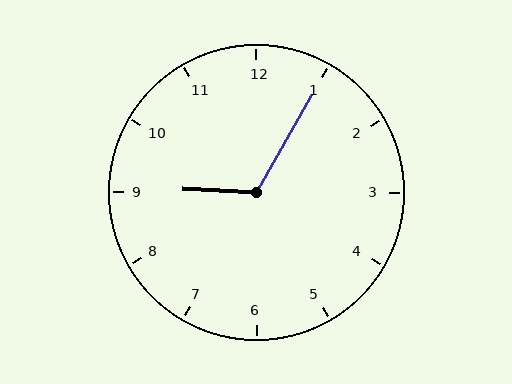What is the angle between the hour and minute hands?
Approximately 118 degrees.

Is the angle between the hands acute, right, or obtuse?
It is obtuse.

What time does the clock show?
9:05.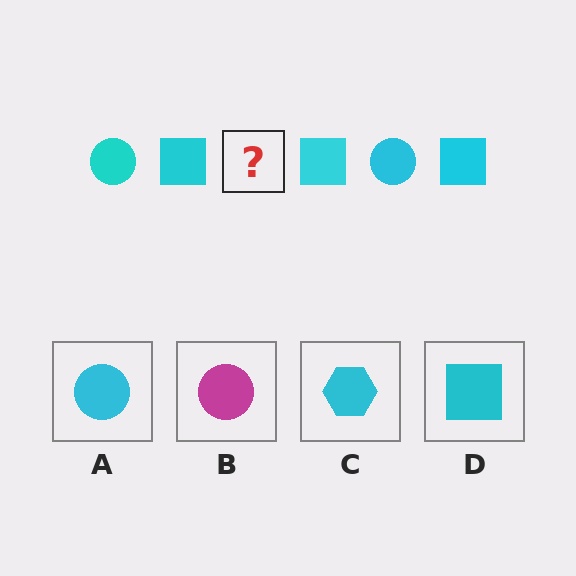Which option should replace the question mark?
Option A.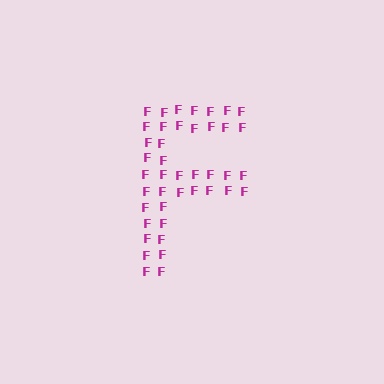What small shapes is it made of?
It is made of small letter F's.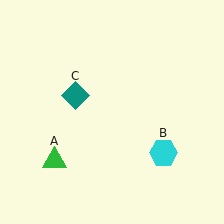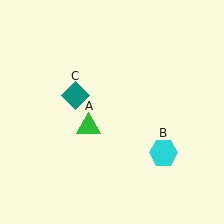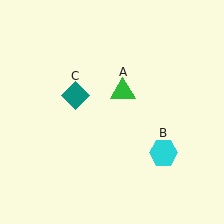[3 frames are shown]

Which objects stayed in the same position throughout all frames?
Cyan hexagon (object B) and teal diamond (object C) remained stationary.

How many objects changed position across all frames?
1 object changed position: green triangle (object A).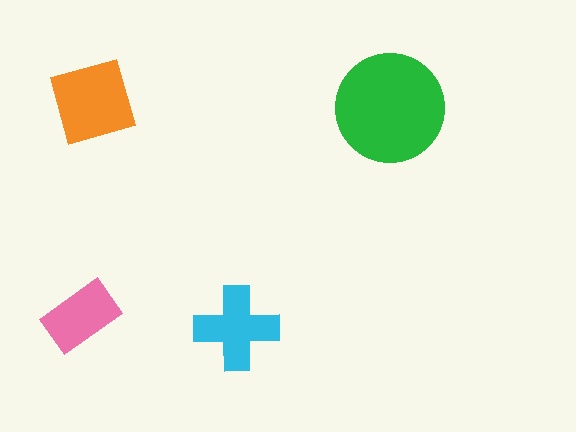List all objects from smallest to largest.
The pink rectangle, the cyan cross, the orange square, the green circle.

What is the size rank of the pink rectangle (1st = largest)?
4th.